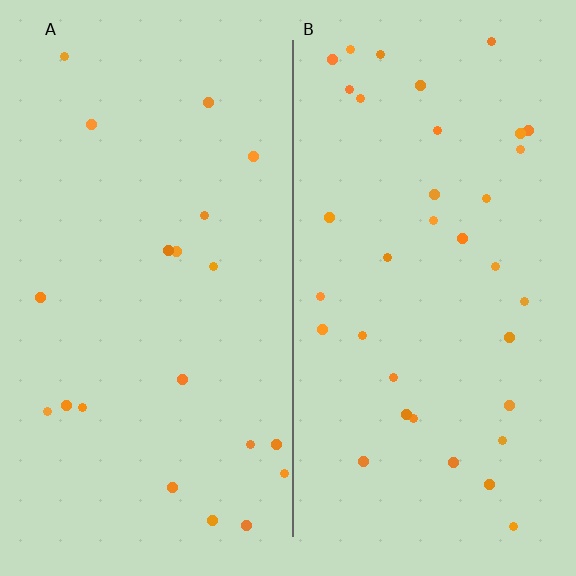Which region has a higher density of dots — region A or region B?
B (the right).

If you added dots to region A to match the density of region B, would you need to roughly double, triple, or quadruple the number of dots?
Approximately double.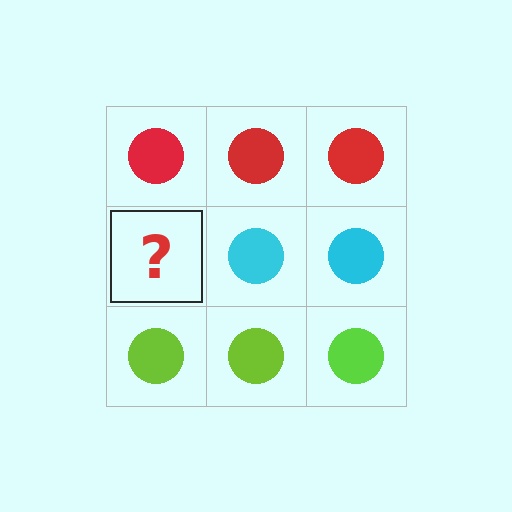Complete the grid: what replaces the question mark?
The question mark should be replaced with a cyan circle.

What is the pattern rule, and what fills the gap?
The rule is that each row has a consistent color. The gap should be filled with a cyan circle.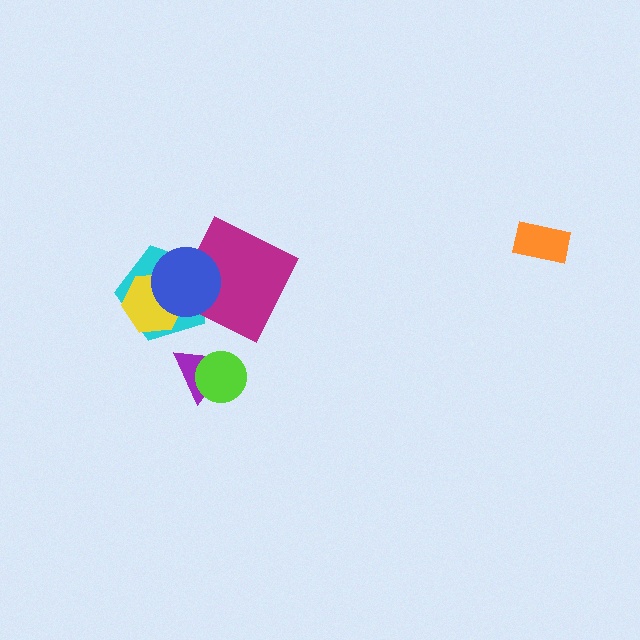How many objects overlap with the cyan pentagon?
3 objects overlap with the cyan pentagon.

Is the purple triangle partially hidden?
Yes, it is partially covered by another shape.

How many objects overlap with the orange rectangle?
0 objects overlap with the orange rectangle.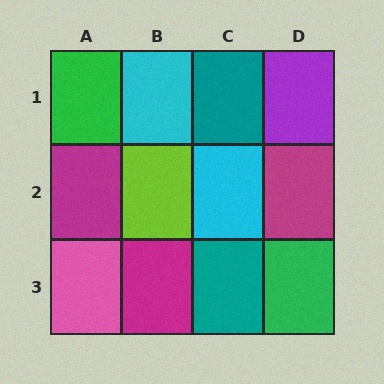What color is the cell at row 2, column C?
Cyan.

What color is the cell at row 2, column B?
Lime.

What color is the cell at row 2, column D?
Magenta.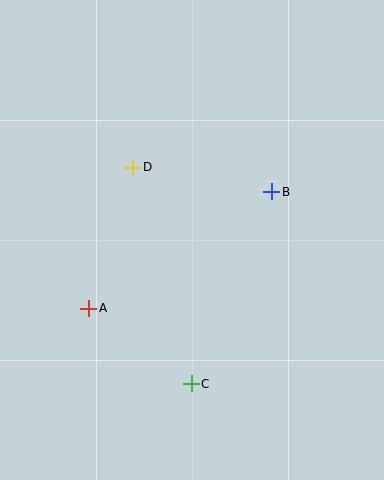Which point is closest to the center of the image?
Point B at (272, 192) is closest to the center.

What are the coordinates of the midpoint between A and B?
The midpoint between A and B is at (180, 250).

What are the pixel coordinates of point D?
Point D is at (133, 167).